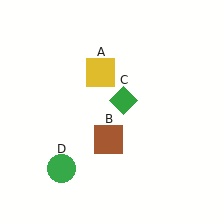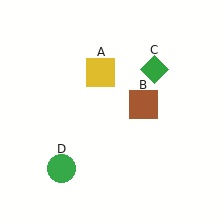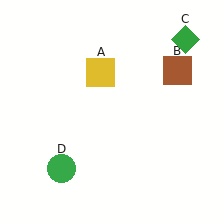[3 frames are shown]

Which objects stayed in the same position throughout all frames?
Yellow square (object A) and green circle (object D) remained stationary.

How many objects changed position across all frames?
2 objects changed position: brown square (object B), green diamond (object C).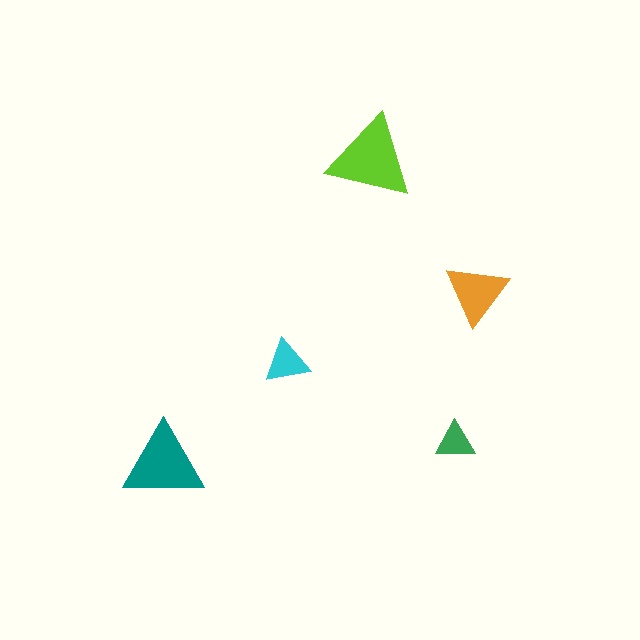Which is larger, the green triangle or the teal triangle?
The teal one.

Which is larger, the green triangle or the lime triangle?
The lime one.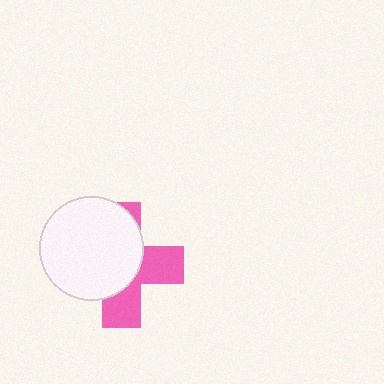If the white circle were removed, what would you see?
You would see the complete pink cross.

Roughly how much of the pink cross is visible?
A small part of it is visible (roughly 41%).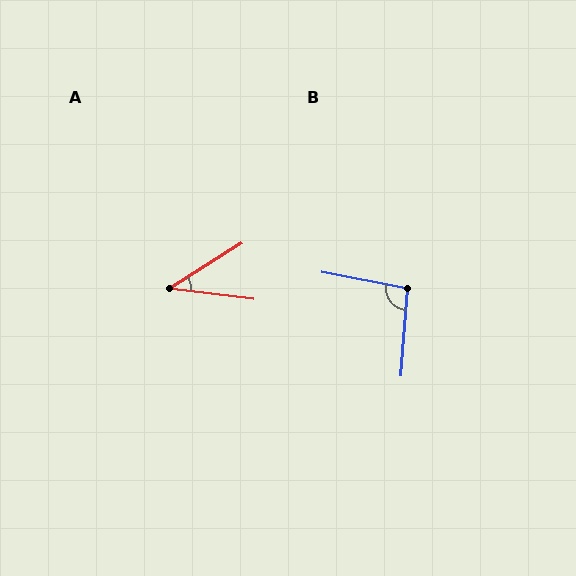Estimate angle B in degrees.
Approximately 97 degrees.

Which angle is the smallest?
A, at approximately 39 degrees.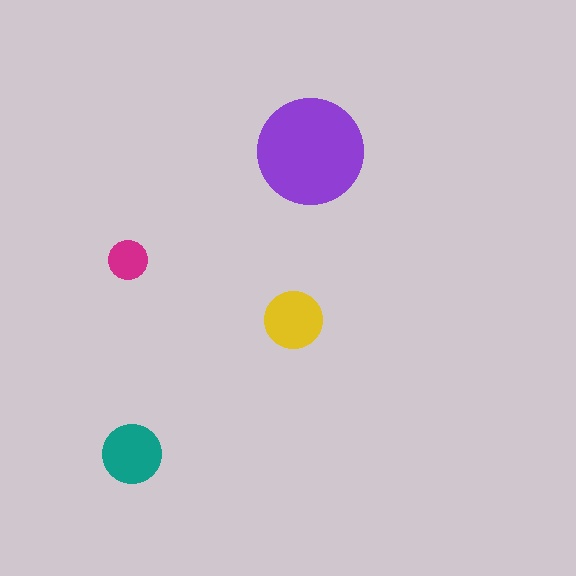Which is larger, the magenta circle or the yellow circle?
The yellow one.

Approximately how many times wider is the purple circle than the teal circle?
About 2 times wider.